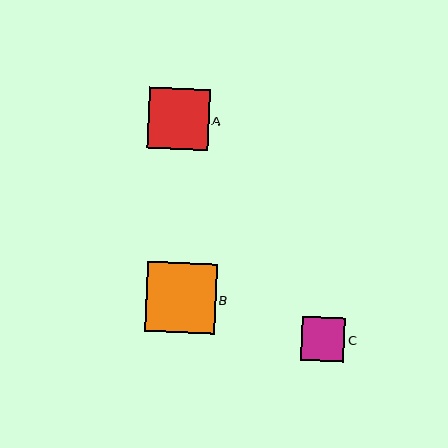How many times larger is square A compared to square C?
Square A is approximately 1.4 times the size of square C.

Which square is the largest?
Square B is the largest with a size of approximately 70 pixels.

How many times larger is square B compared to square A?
Square B is approximately 1.1 times the size of square A.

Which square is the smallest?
Square C is the smallest with a size of approximately 44 pixels.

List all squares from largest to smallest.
From largest to smallest: B, A, C.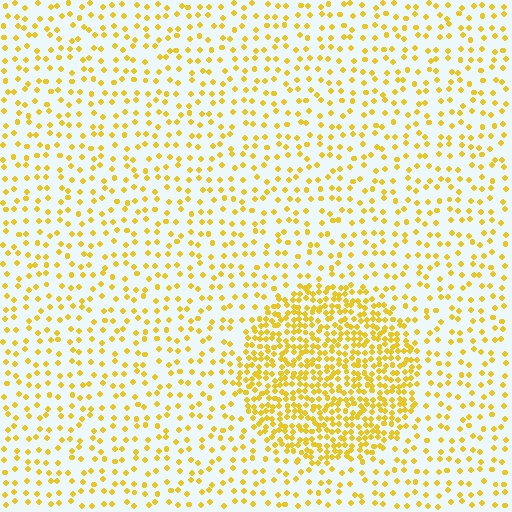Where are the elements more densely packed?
The elements are more densely packed inside the circle boundary.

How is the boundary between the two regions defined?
The boundary is defined by a change in element density (approximately 2.7x ratio). All elements are the same color, size, and shape.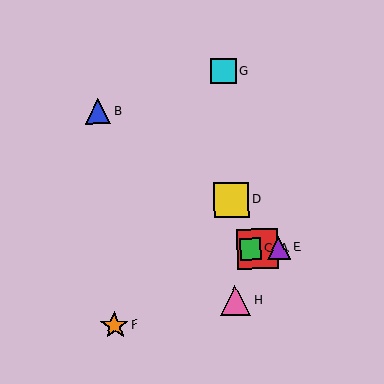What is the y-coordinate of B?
Object B is at y≈112.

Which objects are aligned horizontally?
Objects A, C, E are aligned horizontally.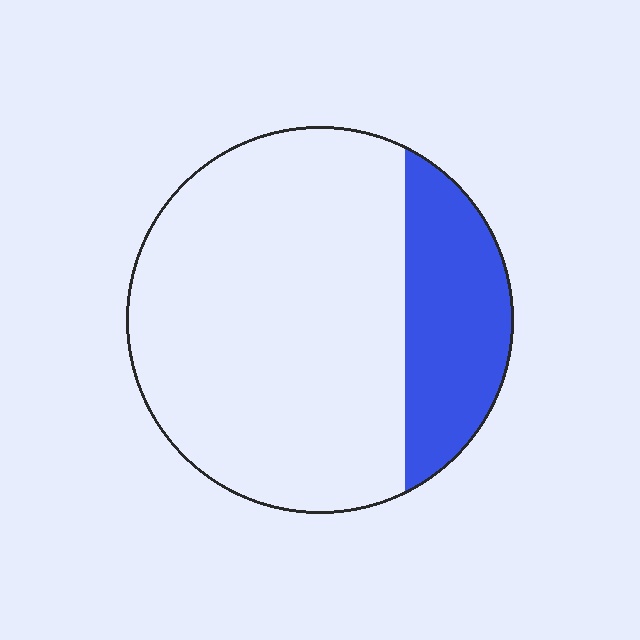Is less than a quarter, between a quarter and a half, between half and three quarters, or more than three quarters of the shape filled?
Less than a quarter.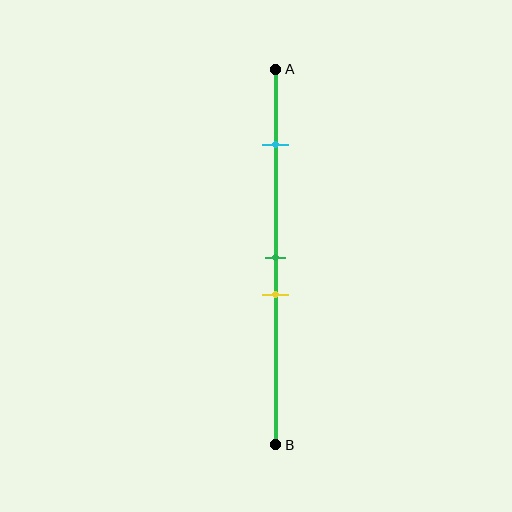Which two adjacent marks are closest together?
The green and yellow marks are the closest adjacent pair.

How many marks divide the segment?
There are 3 marks dividing the segment.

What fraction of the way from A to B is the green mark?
The green mark is approximately 50% (0.5) of the way from A to B.